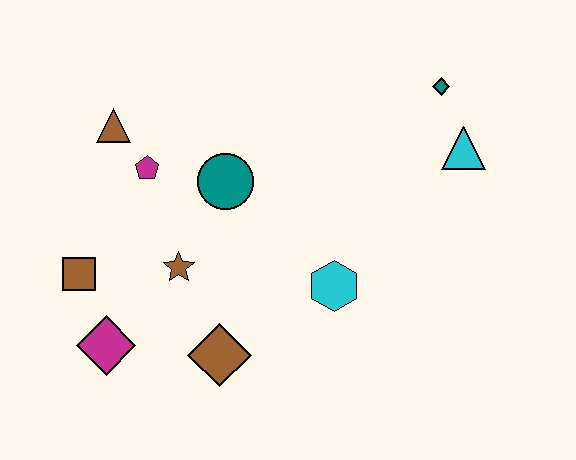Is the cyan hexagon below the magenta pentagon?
Yes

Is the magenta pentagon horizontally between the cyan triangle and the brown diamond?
No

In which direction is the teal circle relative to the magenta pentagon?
The teal circle is to the right of the magenta pentagon.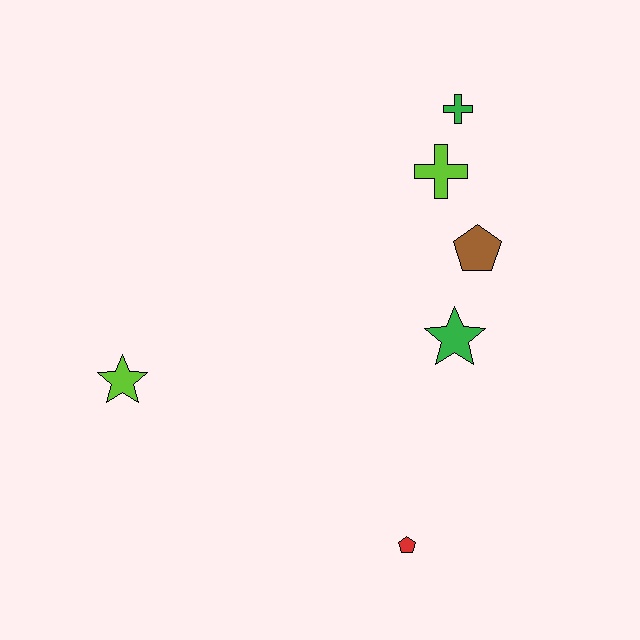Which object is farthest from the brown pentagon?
The lime star is farthest from the brown pentagon.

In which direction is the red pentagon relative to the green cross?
The red pentagon is below the green cross.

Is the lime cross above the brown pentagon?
Yes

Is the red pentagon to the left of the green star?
Yes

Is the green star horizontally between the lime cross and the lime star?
No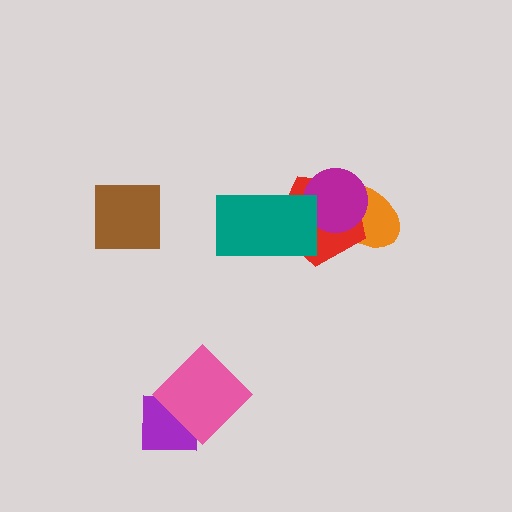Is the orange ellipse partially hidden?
Yes, it is partially covered by another shape.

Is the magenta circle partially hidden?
Yes, it is partially covered by another shape.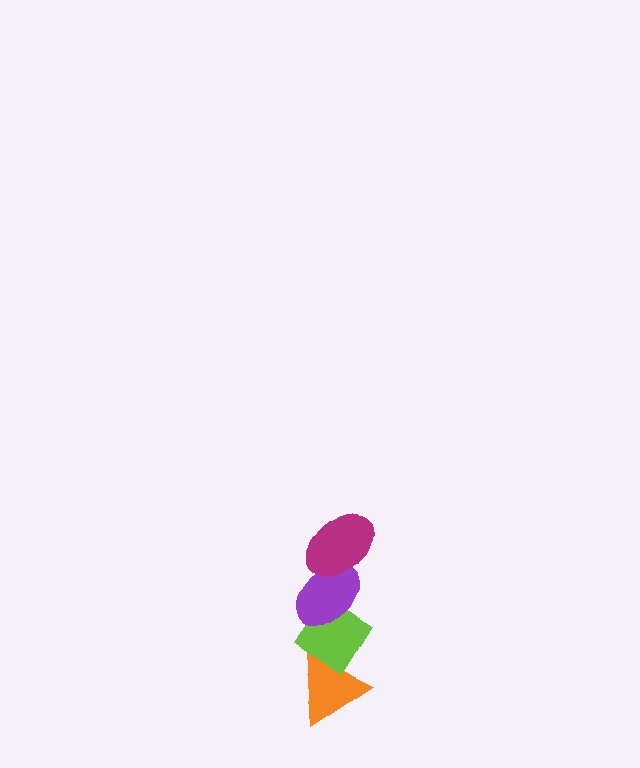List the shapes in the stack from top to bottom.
From top to bottom: the magenta ellipse, the purple ellipse, the lime diamond, the orange triangle.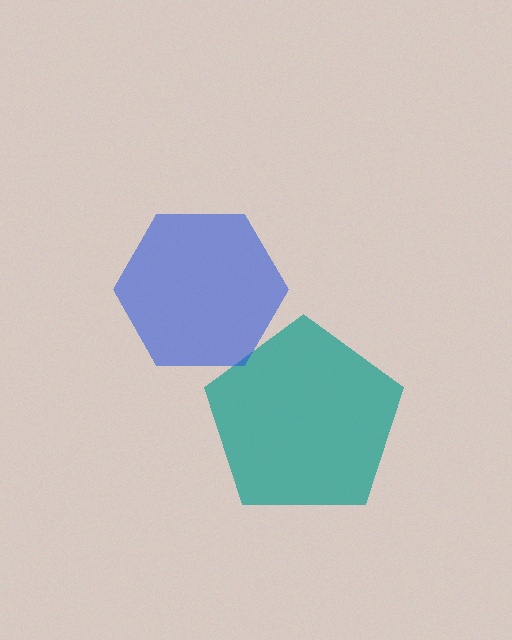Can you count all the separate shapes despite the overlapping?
Yes, there are 2 separate shapes.